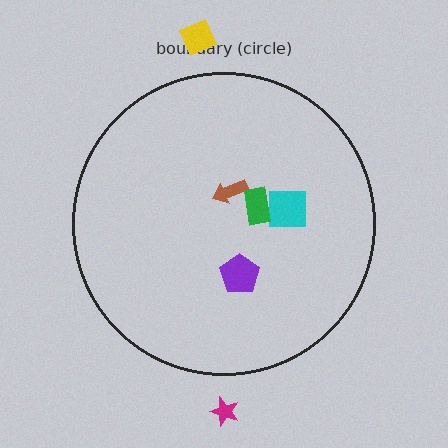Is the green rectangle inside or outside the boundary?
Inside.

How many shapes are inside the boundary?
4 inside, 2 outside.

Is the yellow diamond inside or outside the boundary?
Outside.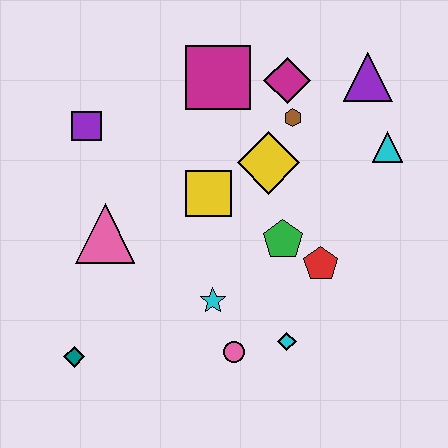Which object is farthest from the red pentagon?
The purple square is farthest from the red pentagon.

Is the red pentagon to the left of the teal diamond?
No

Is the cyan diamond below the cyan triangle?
Yes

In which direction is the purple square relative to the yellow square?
The purple square is to the left of the yellow square.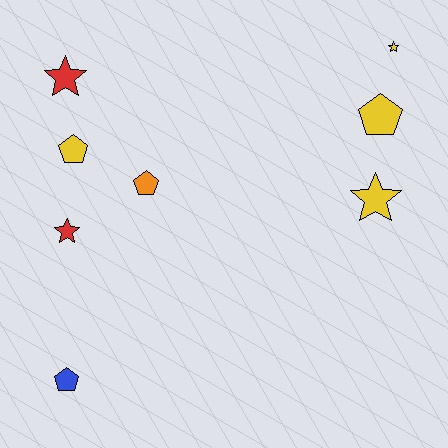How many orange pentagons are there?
There is 1 orange pentagon.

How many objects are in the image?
There are 8 objects.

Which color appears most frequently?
Yellow, with 4 objects.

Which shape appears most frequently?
Pentagon, with 4 objects.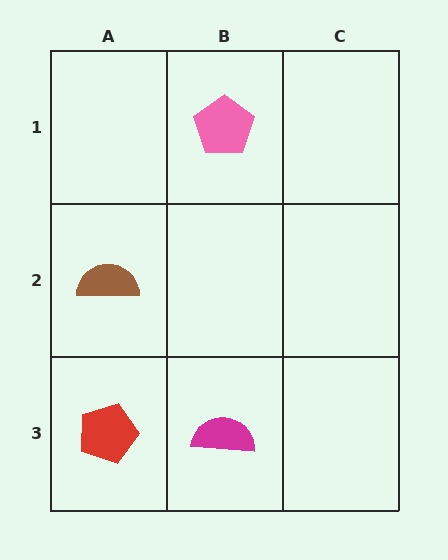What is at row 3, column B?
A magenta semicircle.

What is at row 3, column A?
A red pentagon.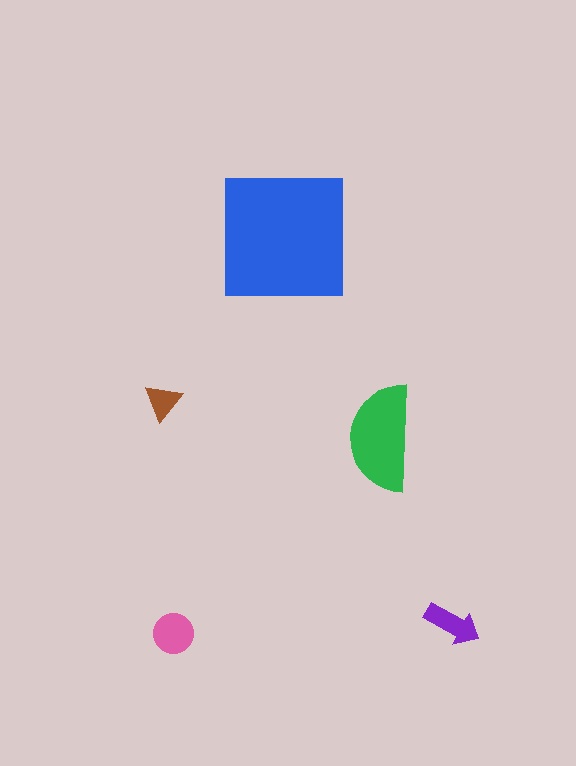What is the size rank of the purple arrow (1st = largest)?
4th.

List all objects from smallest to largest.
The brown triangle, the purple arrow, the pink circle, the green semicircle, the blue square.